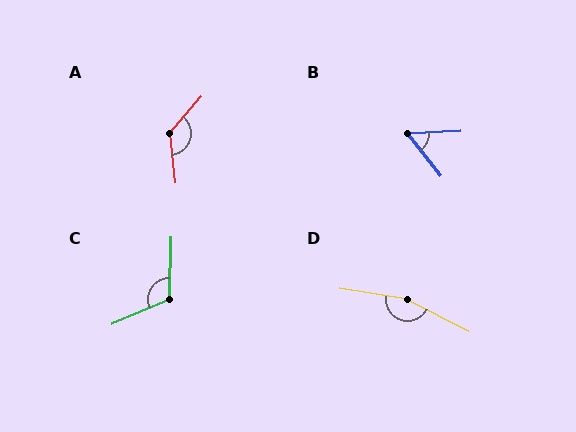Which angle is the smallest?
B, at approximately 54 degrees.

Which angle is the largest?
D, at approximately 162 degrees.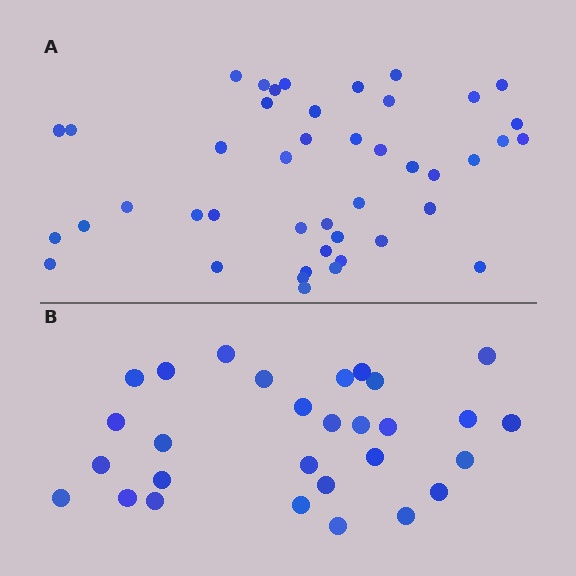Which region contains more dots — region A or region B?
Region A (the top region) has more dots.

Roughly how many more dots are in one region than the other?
Region A has approximately 15 more dots than region B.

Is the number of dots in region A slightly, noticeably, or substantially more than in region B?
Region A has substantially more. The ratio is roughly 1.5 to 1.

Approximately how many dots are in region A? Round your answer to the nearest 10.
About 40 dots. (The exact count is 44, which rounds to 40.)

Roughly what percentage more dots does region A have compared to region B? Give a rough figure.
About 50% more.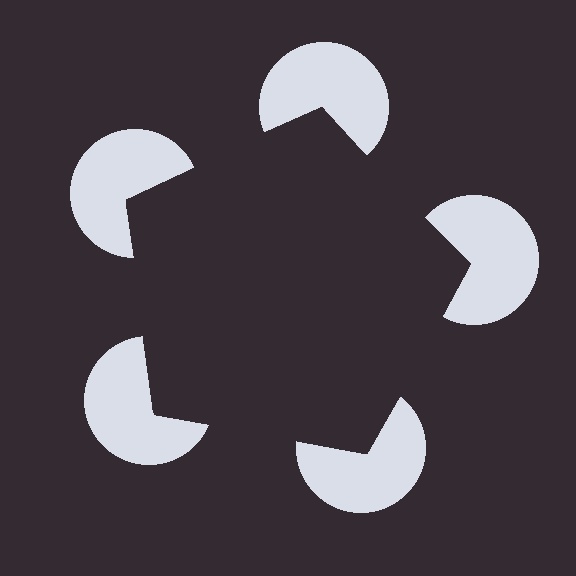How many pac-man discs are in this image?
There are 5 — one at each vertex of the illusory pentagon.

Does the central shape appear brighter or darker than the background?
It typically appears slightly darker than the background, even though no actual brightness change is drawn.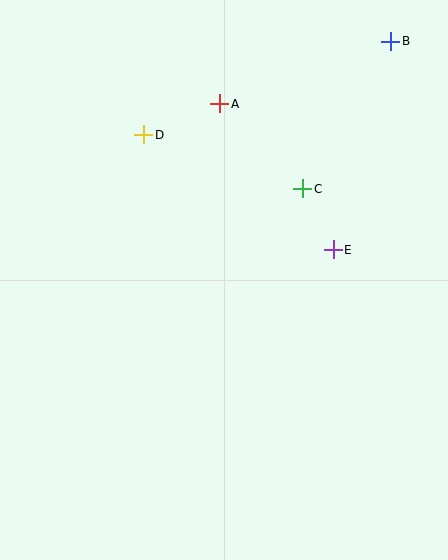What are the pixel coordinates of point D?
Point D is at (144, 135).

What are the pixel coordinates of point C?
Point C is at (303, 189).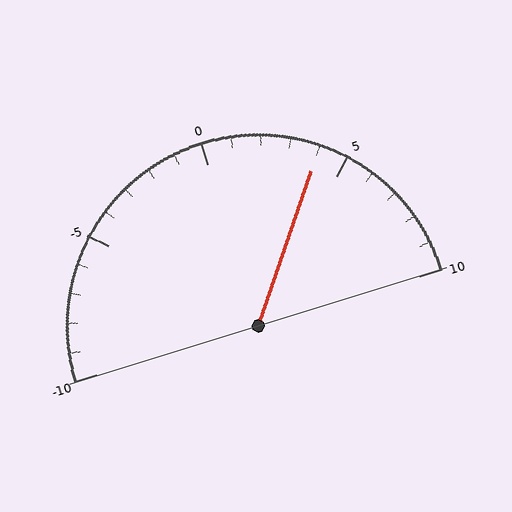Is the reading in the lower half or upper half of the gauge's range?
The reading is in the upper half of the range (-10 to 10).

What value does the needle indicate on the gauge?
The needle indicates approximately 4.